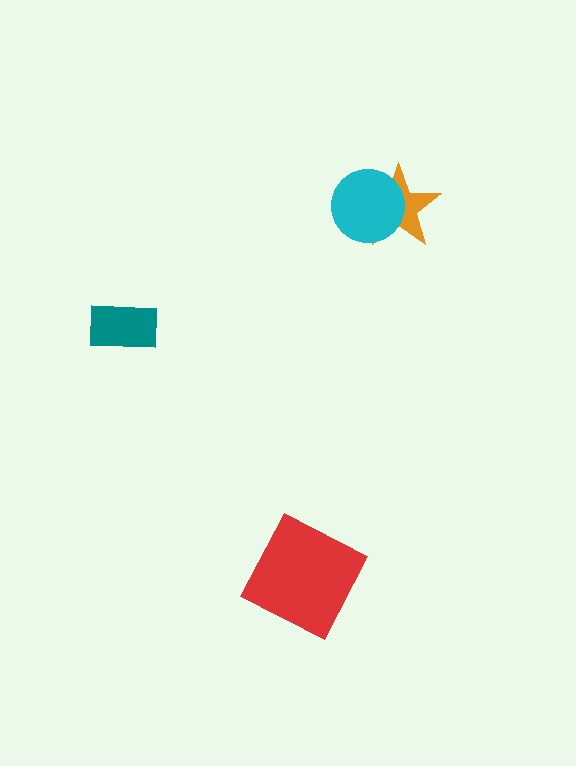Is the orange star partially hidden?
Yes, it is partially covered by another shape.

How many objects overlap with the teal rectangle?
0 objects overlap with the teal rectangle.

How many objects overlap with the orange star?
1 object overlaps with the orange star.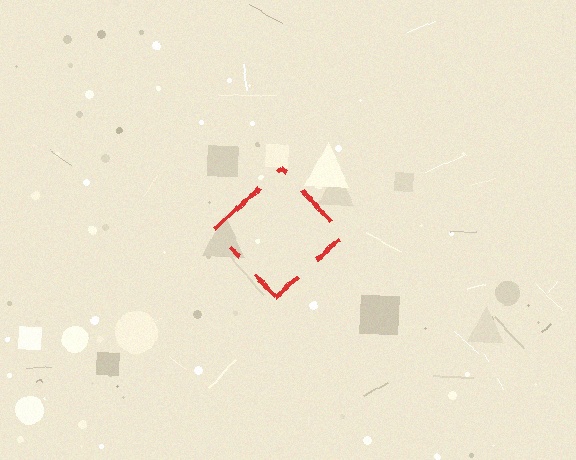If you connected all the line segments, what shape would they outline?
They would outline a diamond.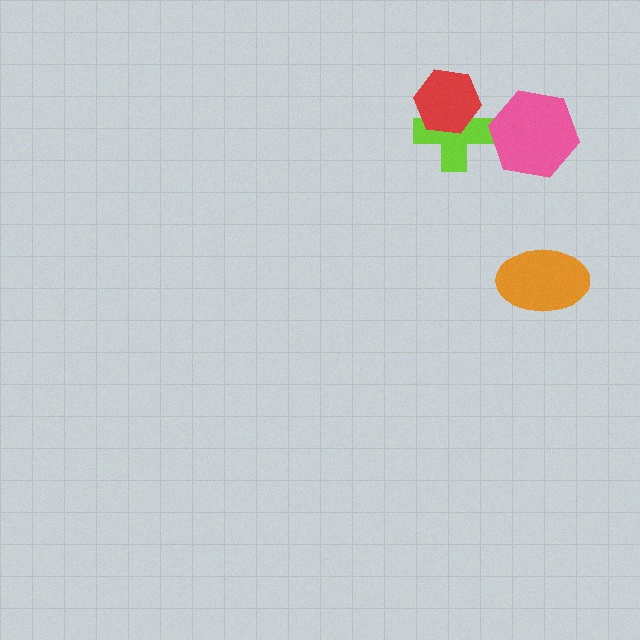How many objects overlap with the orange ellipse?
0 objects overlap with the orange ellipse.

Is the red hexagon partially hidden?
No, no other shape covers it.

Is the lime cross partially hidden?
Yes, it is partially covered by another shape.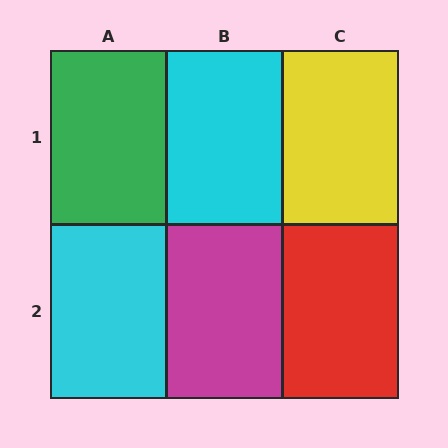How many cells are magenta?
1 cell is magenta.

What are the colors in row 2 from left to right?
Cyan, magenta, red.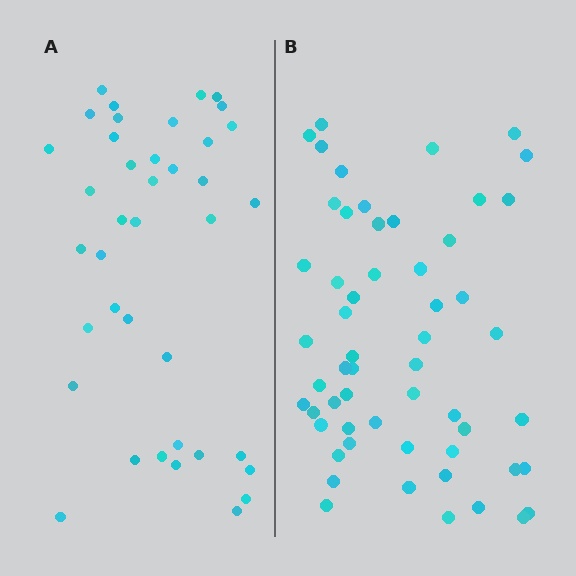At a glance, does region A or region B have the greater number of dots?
Region B (the right region) has more dots.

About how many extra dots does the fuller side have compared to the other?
Region B has approximately 15 more dots than region A.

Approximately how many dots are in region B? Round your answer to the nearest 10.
About 60 dots. (The exact count is 56, which rounds to 60.)